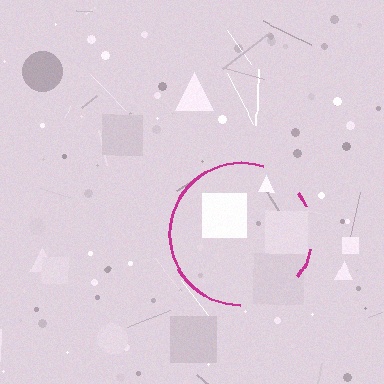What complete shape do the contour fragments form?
The contour fragments form a circle.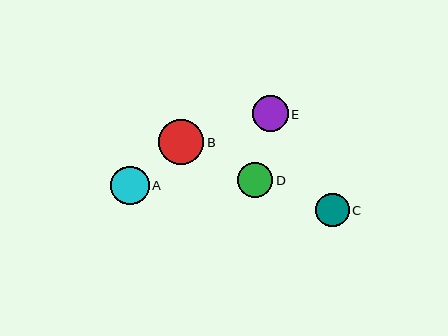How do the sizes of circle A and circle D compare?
Circle A and circle D are approximately the same size.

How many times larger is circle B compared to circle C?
Circle B is approximately 1.4 times the size of circle C.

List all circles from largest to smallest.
From largest to smallest: B, A, E, D, C.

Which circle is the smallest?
Circle C is the smallest with a size of approximately 33 pixels.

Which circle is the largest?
Circle B is the largest with a size of approximately 45 pixels.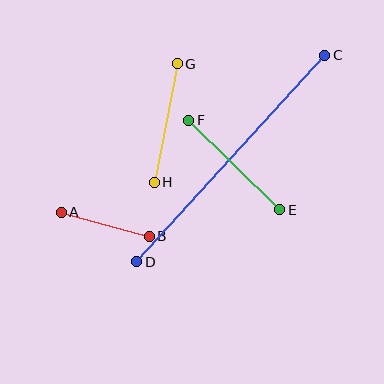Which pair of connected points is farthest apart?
Points C and D are farthest apart.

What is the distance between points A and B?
The distance is approximately 91 pixels.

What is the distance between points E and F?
The distance is approximately 127 pixels.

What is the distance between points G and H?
The distance is approximately 120 pixels.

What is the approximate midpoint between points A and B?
The midpoint is at approximately (105, 224) pixels.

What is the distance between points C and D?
The distance is approximately 279 pixels.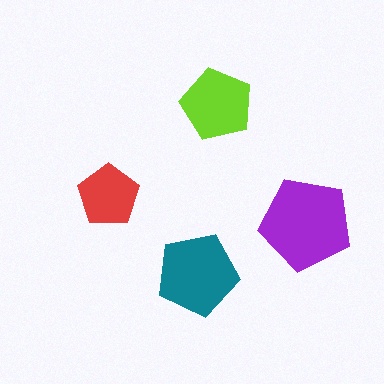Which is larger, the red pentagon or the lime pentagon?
The lime one.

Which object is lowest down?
The teal pentagon is bottommost.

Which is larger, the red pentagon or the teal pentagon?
The teal one.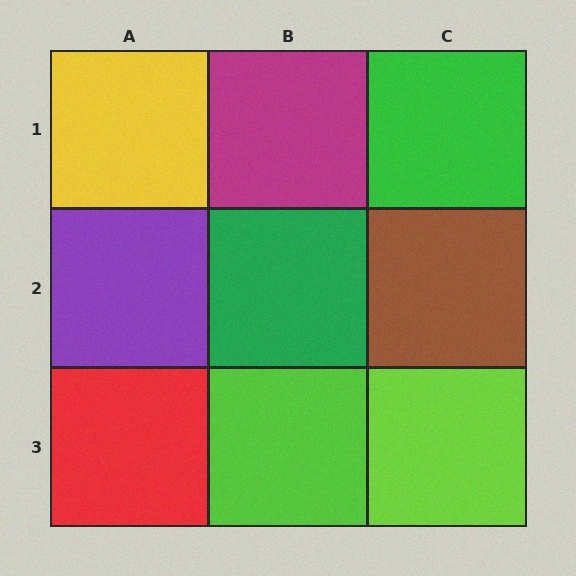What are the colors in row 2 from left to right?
Purple, green, brown.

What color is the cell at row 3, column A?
Red.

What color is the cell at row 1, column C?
Green.